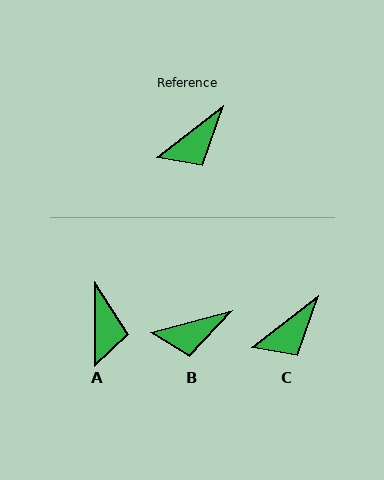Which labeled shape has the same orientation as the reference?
C.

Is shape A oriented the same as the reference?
No, it is off by about 52 degrees.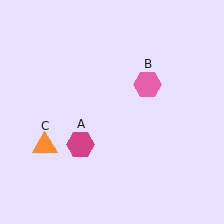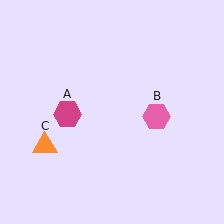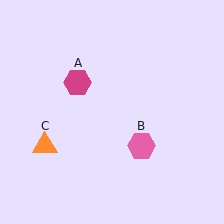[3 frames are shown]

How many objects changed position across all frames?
2 objects changed position: magenta hexagon (object A), pink hexagon (object B).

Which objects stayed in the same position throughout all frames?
Orange triangle (object C) remained stationary.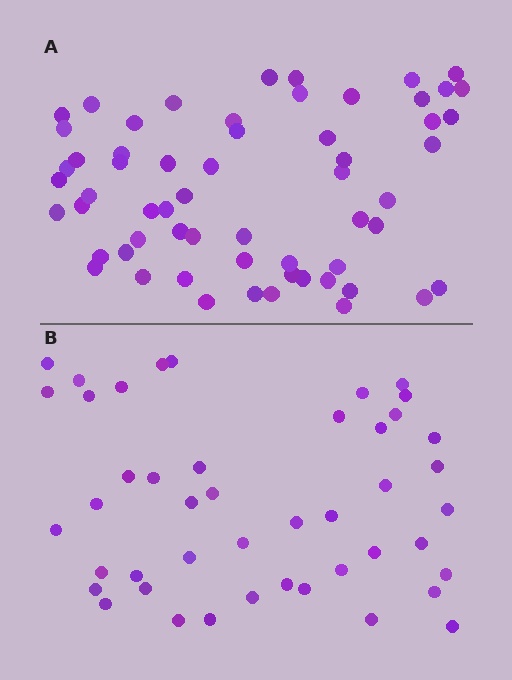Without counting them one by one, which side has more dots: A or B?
Region A (the top region) has more dots.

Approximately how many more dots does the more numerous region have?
Region A has approximately 15 more dots than region B.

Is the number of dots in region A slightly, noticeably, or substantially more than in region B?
Region A has noticeably more, but not dramatically so. The ratio is roughly 1.3 to 1.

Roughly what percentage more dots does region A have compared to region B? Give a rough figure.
About 35% more.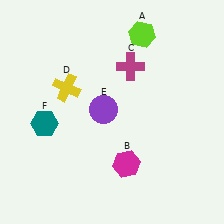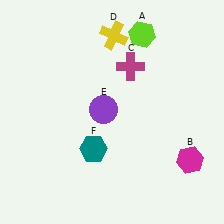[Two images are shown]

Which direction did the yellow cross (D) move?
The yellow cross (D) moved up.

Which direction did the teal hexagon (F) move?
The teal hexagon (F) moved right.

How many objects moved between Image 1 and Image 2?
3 objects moved between the two images.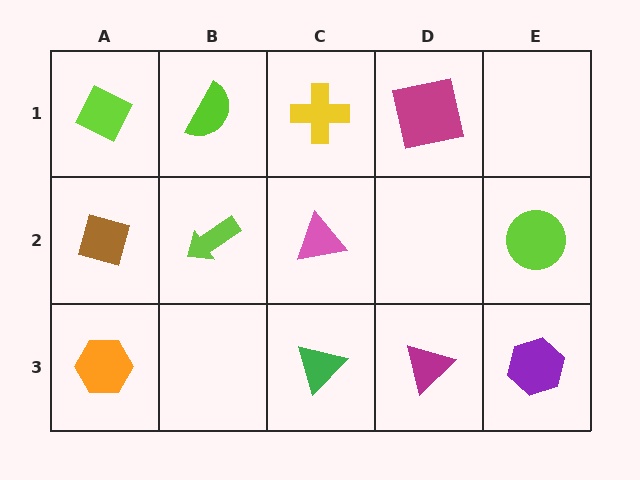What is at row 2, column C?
A pink triangle.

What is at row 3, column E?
A purple hexagon.